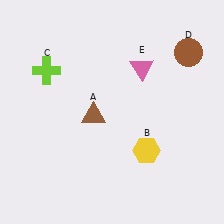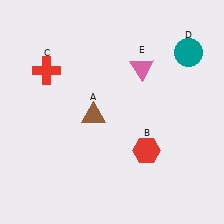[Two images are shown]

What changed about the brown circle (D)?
In Image 1, D is brown. In Image 2, it changed to teal.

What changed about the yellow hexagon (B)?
In Image 1, B is yellow. In Image 2, it changed to red.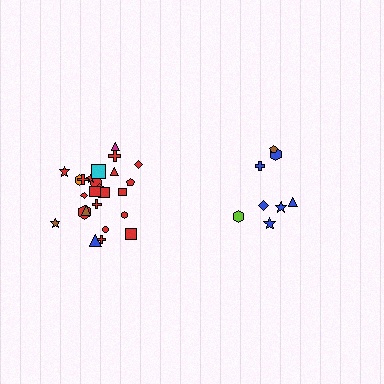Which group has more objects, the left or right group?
The left group.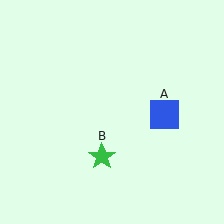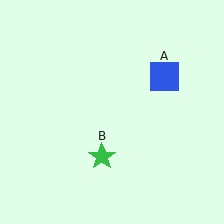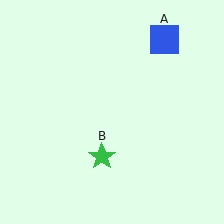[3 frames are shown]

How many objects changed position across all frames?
1 object changed position: blue square (object A).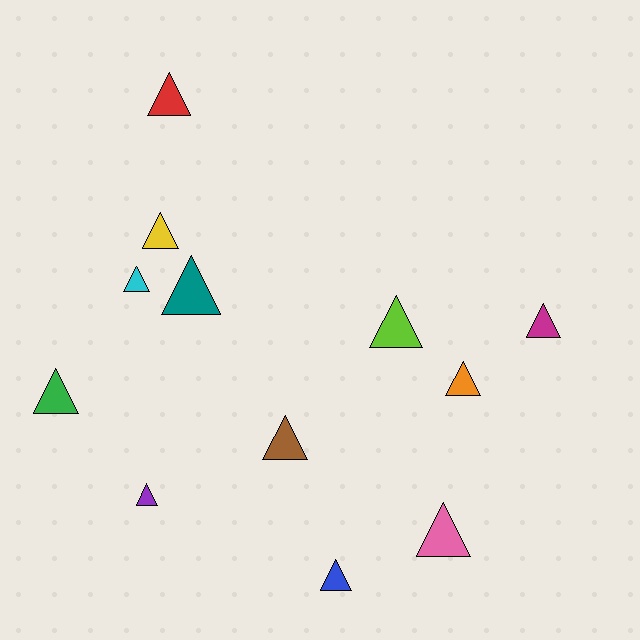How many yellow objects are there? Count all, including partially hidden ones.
There is 1 yellow object.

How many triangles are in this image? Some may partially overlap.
There are 12 triangles.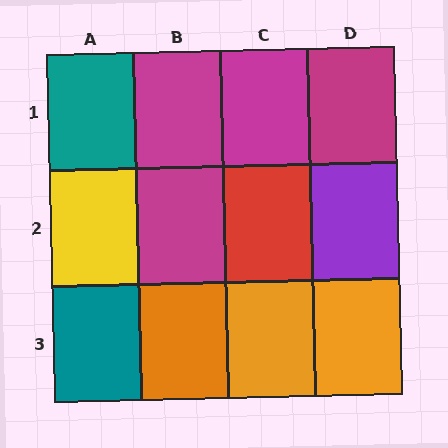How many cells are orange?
3 cells are orange.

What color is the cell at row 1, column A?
Teal.